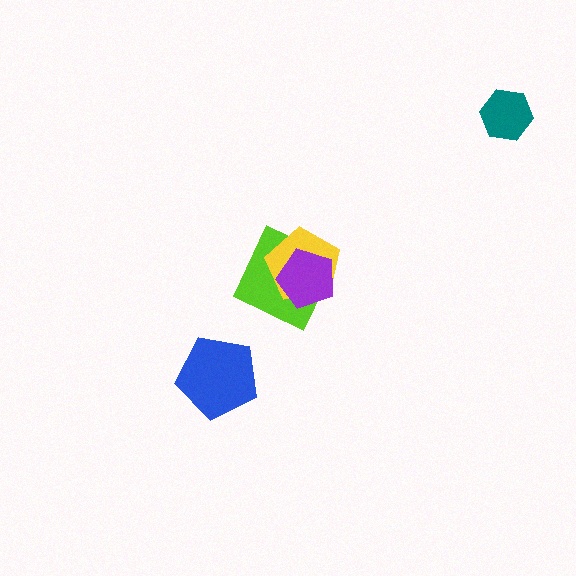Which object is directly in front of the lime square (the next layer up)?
The yellow pentagon is directly in front of the lime square.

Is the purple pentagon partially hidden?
No, no other shape covers it.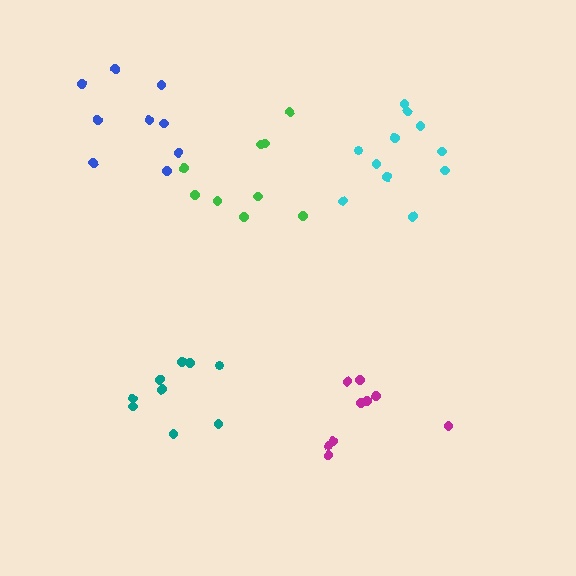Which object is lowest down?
The magenta cluster is bottommost.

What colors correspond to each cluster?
The clusters are colored: teal, magenta, blue, cyan, green.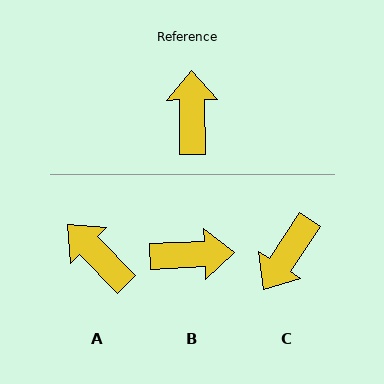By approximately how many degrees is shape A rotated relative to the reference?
Approximately 44 degrees counter-clockwise.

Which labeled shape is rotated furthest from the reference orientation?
C, about 146 degrees away.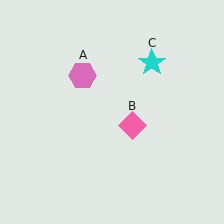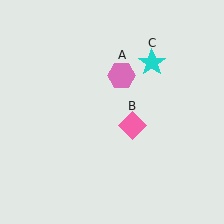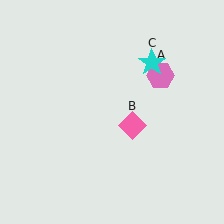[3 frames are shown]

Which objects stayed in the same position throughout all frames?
Pink diamond (object B) and cyan star (object C) remained stationary.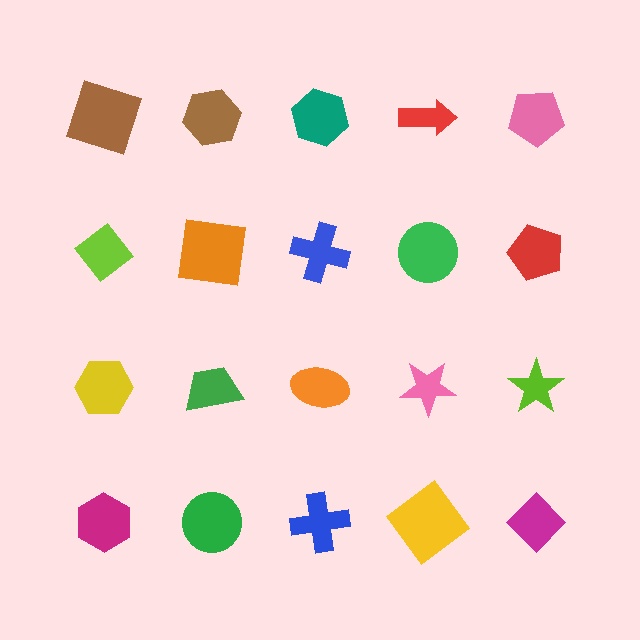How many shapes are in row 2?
5 shapes.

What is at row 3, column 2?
A green trapezoid.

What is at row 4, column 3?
A blue cross.